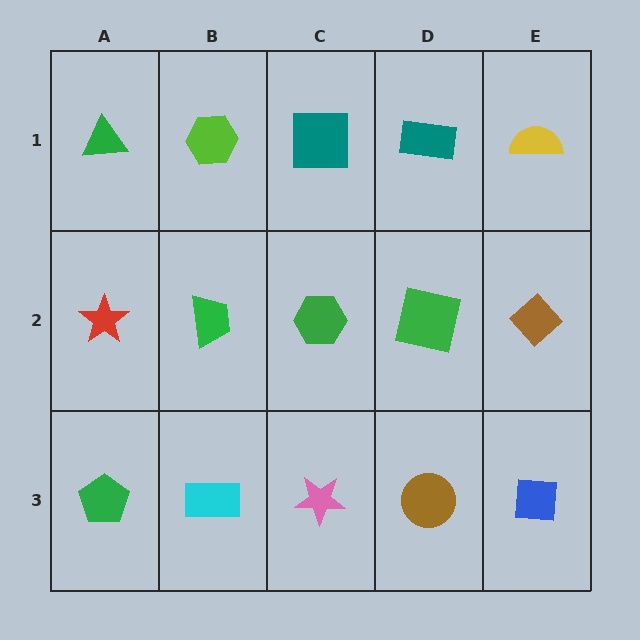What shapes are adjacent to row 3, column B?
A green trapezoid (row 2, column B), a green pentagon (row 3, column A), a pink star (row 3, column C).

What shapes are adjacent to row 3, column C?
A green hexagon (row 2, column C), a cyan rectangle (row 3, column B), a brown circle (row 3, column D).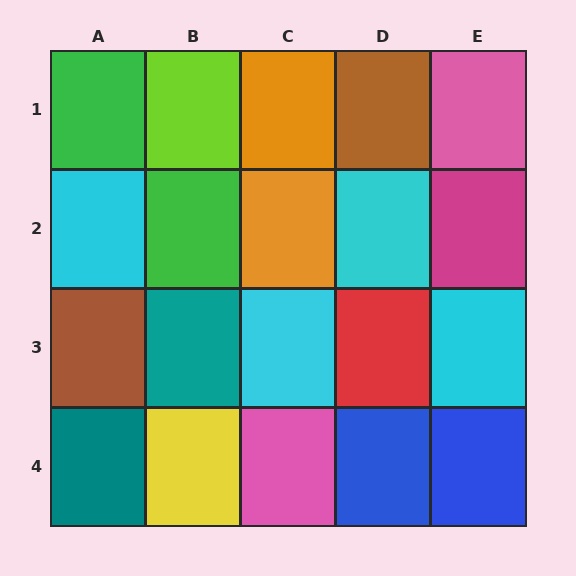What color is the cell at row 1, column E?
Pink.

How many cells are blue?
2 cells are blue.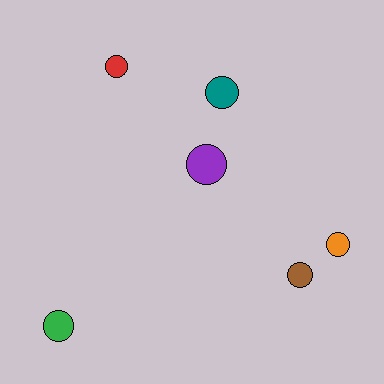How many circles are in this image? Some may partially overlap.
There are 6 circles.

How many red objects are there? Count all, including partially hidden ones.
There is 1 red object.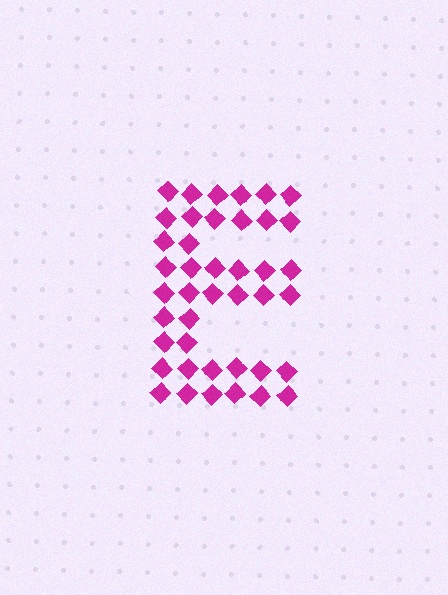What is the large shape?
The large shape is the letter E.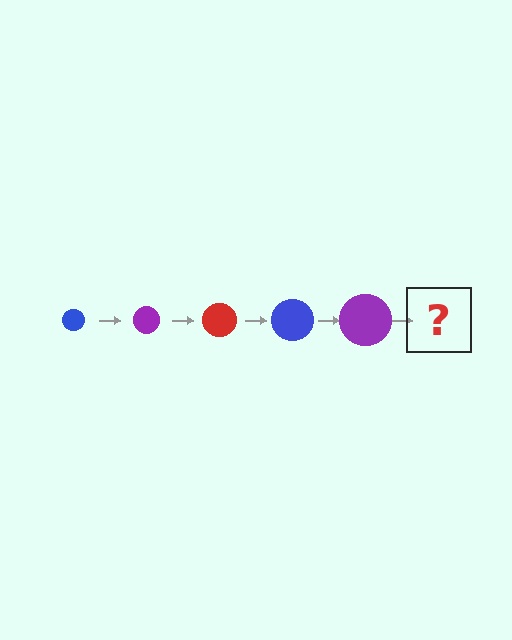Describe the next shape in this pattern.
It should be a red circle, larger than the previous one.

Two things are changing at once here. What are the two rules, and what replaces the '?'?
The two rules are that the circle grows larger each step and the color cycles through blue, purple, and red. The '?' should be a red circle, larger than the previous one.